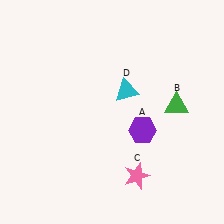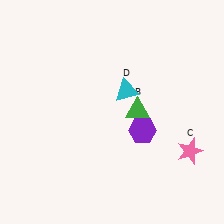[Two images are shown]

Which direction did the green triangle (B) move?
The green triangle (B) moved left.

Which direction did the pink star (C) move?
The pink star (C) moved right.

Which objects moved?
The objects that moved are: the green triangle (B), the pink star (C).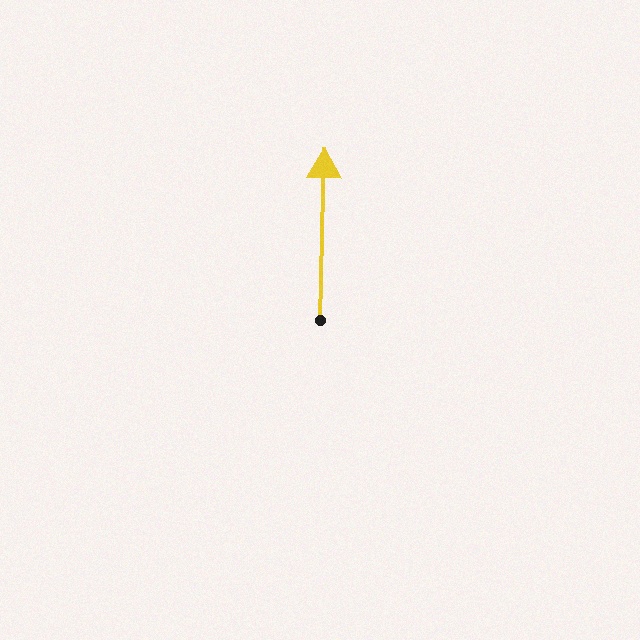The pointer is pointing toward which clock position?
Roughly 12 o'clock.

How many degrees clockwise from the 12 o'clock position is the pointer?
Approximately 2 degrees.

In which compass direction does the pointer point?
North.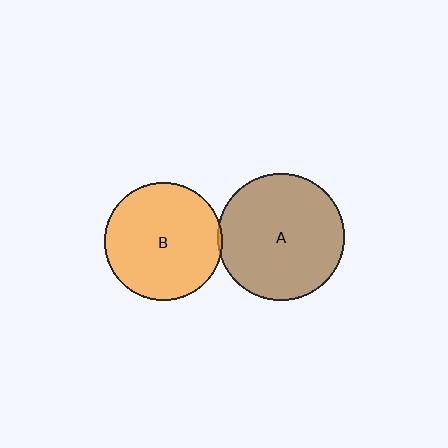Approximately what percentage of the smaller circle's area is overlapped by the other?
Approximately 5%.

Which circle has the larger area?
Circle A (brown).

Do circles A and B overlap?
Yes.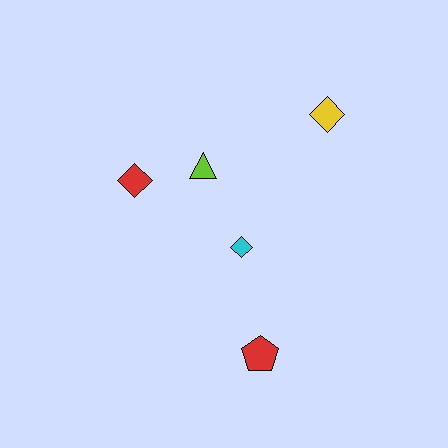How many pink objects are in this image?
There are no pink objects.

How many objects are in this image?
There are 5 objects.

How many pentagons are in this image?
There is 1 pentagon.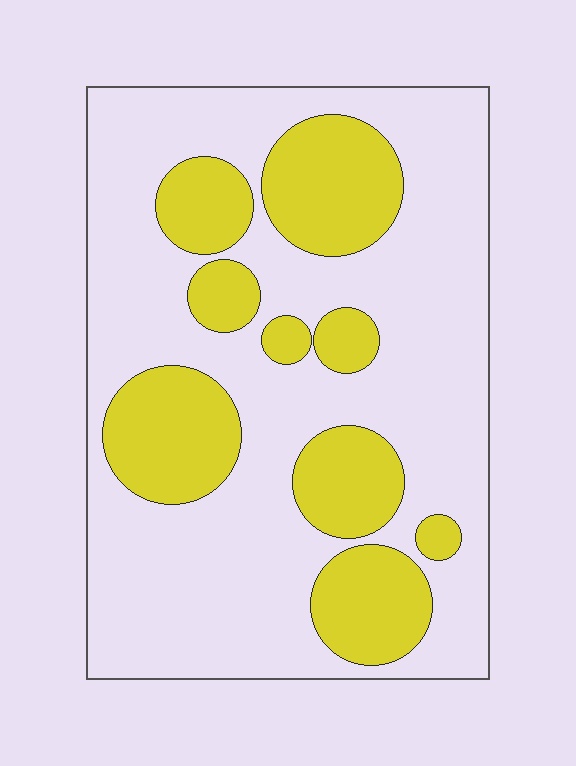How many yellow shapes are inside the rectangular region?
9.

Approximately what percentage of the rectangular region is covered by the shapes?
Approximately 30%.